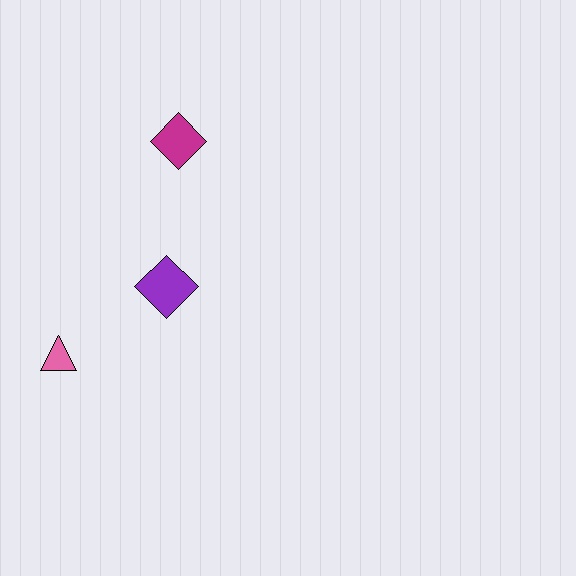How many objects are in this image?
There are 3 objects.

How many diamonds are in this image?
There are 2 diamonds.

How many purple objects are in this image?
There is 1 purple object.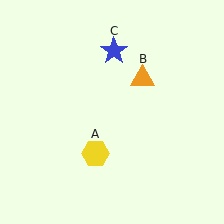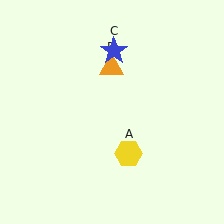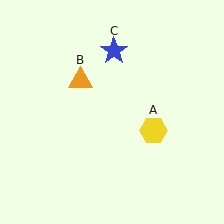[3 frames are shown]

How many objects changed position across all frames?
2 objects changed position: yellow hexagon (object A), orange triangle (object B).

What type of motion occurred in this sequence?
The yellow hexagon (object A), orange triangle (object B) rotated counterclockwise around the center of the scene.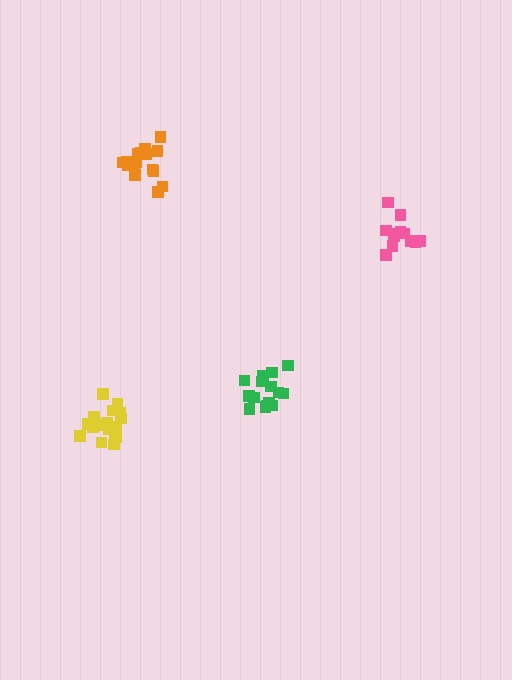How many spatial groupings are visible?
There are 4 spatial groupings.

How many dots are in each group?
Group 1: 19 dots, Group 2: 15 dots, Group 3: 16 dots, Group 4: 13 dots (63 total).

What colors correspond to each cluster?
The clusters are colored: yellow, green, orange, pink.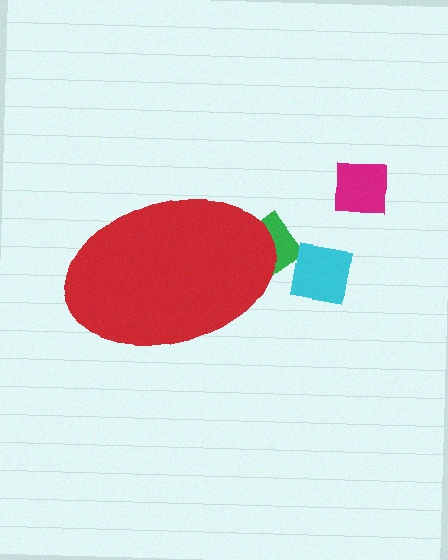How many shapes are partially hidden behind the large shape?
1 shape is partially hidden.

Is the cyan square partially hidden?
No, the cyan square is fully visible.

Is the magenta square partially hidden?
No, the magenta square is fully visible.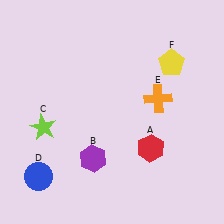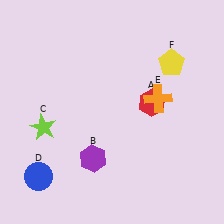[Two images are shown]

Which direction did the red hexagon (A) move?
The red hexagon (A) moved up.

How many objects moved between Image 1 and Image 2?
1 object moved between the two images.